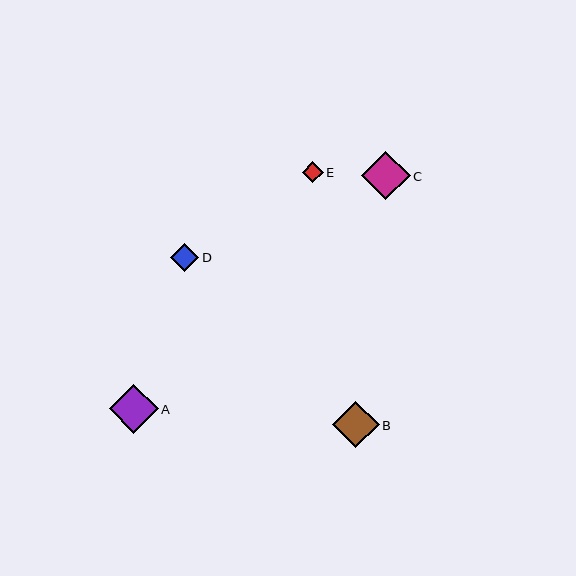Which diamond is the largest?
Diamond A is the largest with a size of approximately 49 pixels.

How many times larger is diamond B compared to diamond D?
Diamond B is approximately 1.6 times the size of diamond D.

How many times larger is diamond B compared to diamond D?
Diamond B is approximately 1.6 times the size of diamond D.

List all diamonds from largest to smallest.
From largest to smallest: A, C, B, D, E.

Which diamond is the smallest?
Diamond E is the smallest with a size of approximately 21 pixels.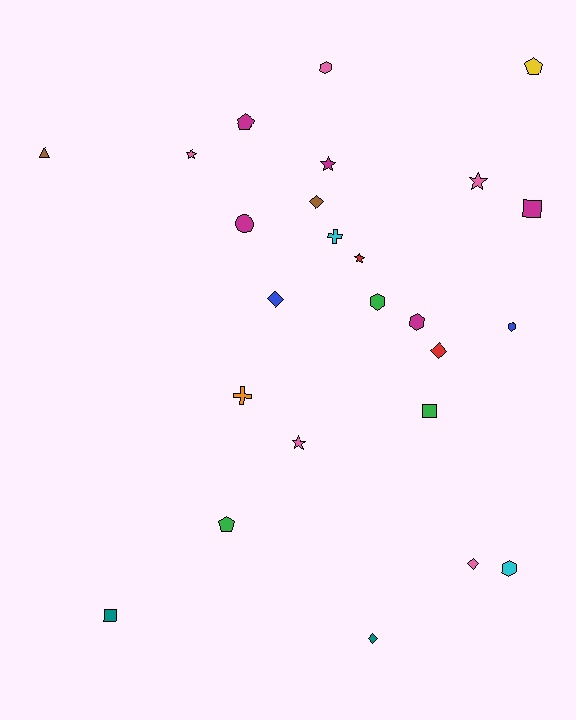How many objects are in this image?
There are 25 objects.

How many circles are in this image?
There is 1 circle.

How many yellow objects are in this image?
There is 1 yellow object.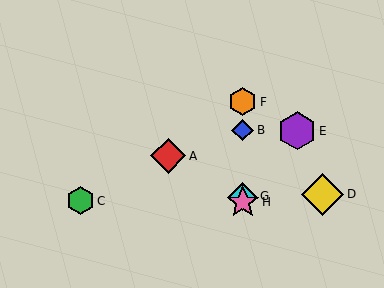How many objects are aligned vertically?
4 objects (B, F, G, H) are aligned vertically.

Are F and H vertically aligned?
Yes, both are at x≈243.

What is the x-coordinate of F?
Object F is at x≈243.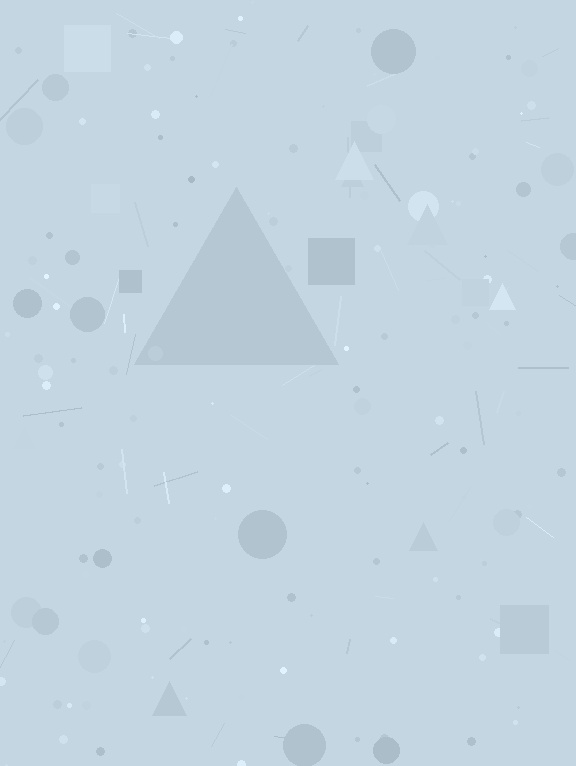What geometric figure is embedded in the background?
A triangle is embedded in the background.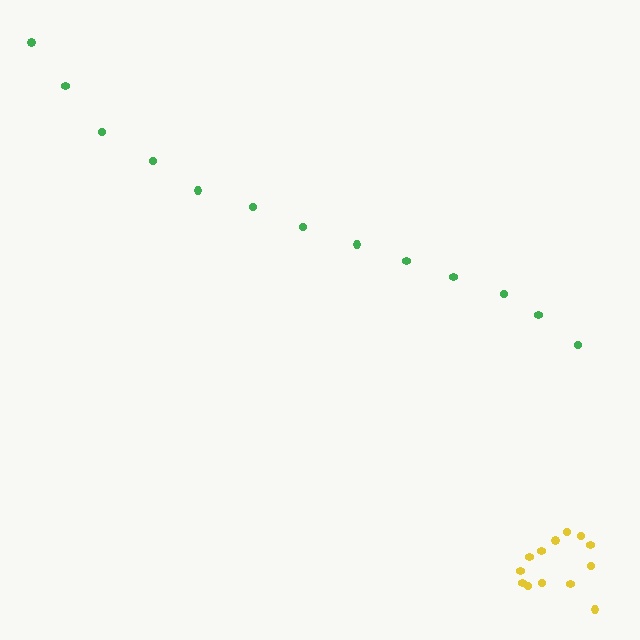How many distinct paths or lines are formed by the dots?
There are 2 distinct paths.